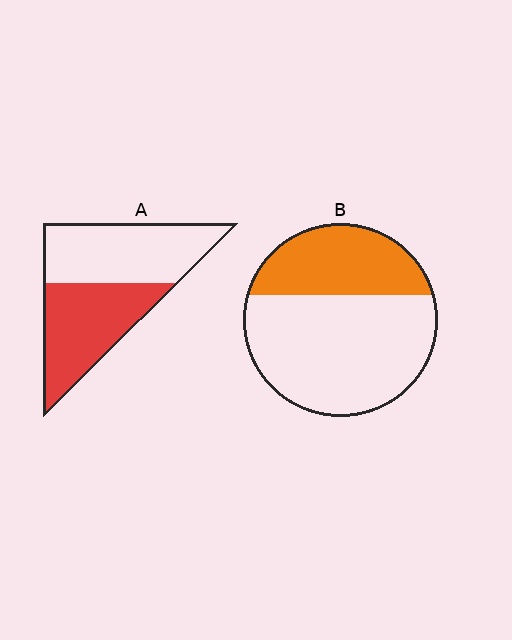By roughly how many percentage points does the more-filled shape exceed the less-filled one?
By roughly 15 percentage points (A over B).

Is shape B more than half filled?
No.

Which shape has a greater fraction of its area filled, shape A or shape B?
Shape A.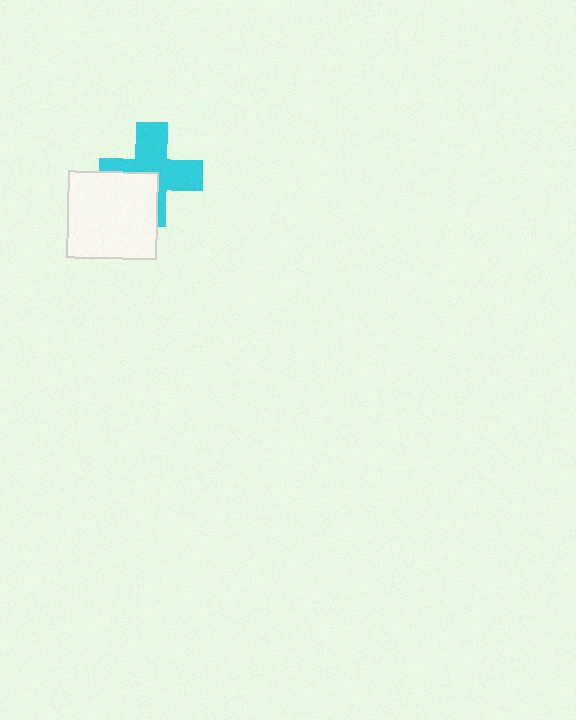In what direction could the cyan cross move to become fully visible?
The cyan cross could move toward the upper-right. That would shift it out from behind the white rectangle entirely.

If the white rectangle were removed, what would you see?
You would see the complete cyan cross.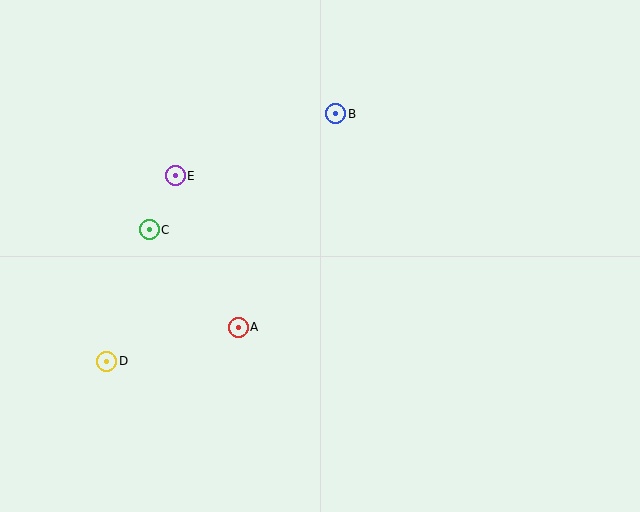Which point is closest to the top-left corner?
Point E is closest to the top-left corner.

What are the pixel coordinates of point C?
Point C is at (149, 230).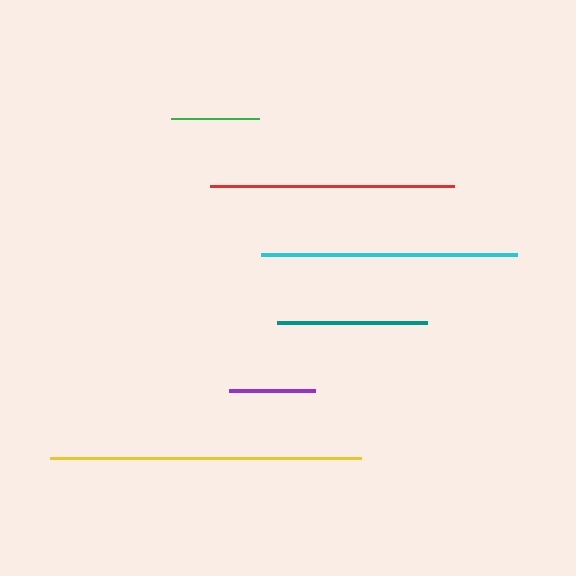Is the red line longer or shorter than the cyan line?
The cyan line is longer than the red line.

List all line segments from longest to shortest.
From longest to shortest: yellow, cyan, red, teal, green, purple.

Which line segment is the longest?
The yellow line is the longest at approximately 311 pixels.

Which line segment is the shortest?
The purple line is the shortest at approximately 86 pixels.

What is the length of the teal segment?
The teal segment is approximately 150 pixels long.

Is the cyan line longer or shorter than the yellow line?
The yellow line is longer than the cyan line.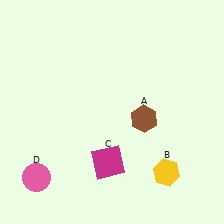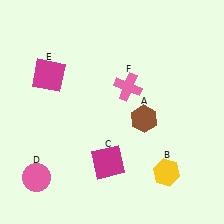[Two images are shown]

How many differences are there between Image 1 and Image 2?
There are 2 differences between the two images.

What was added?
A magenta square (E), a pink cross (F) were added in Image 2.